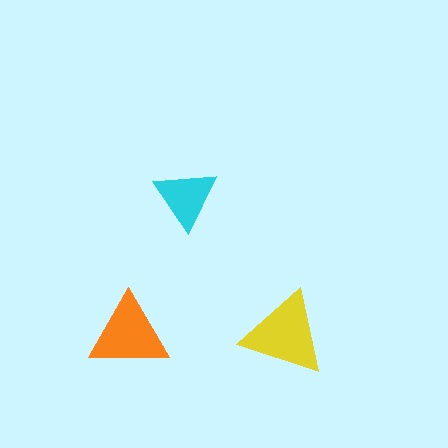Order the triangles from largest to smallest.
the yellow one, the orange one, the cyan one.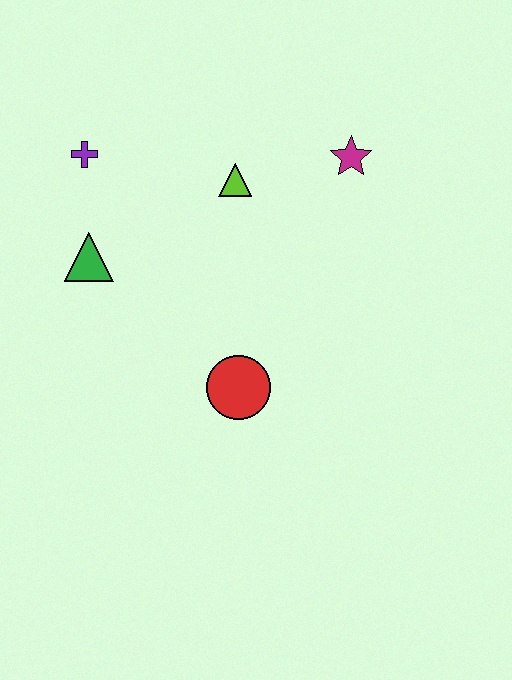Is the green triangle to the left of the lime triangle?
Yes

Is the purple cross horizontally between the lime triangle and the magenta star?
No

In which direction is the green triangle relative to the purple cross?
The green triangle is below the purple cross.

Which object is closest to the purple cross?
The green triangle is closest to the purple cross.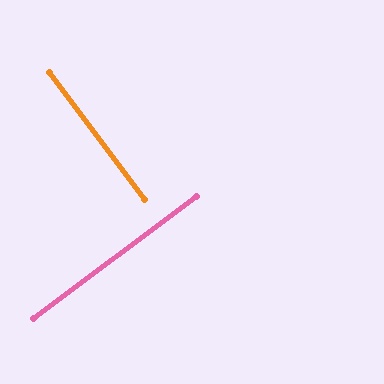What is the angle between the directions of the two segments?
Approximately 90 degrees.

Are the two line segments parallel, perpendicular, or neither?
Perpendicular — they meet at approximately 90°.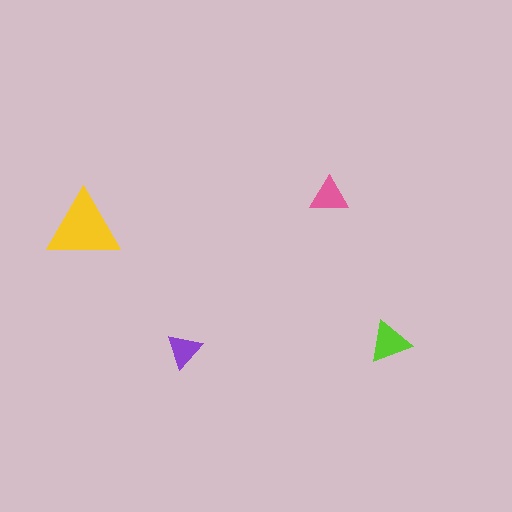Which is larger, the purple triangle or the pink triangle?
The pink one.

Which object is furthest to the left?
The yellow triangle is leftmost.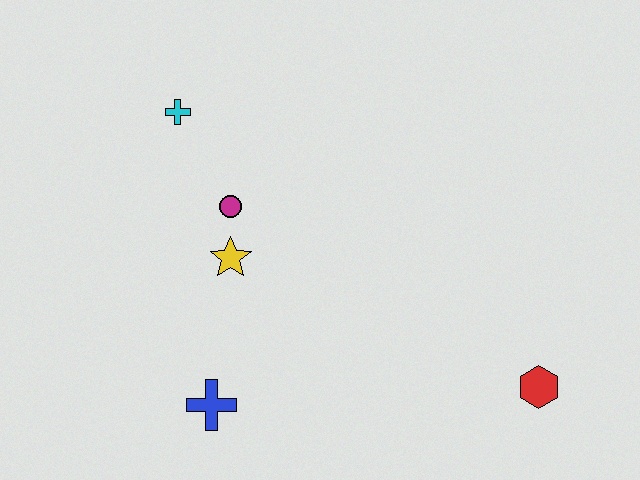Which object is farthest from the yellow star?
The red hexagon is farthest from the yellow star.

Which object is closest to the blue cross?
The yellow star is closest to the blue cross.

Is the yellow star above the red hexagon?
Yes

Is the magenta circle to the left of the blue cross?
No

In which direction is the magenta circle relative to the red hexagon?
The magenta circle is to the left of the red hexagon.